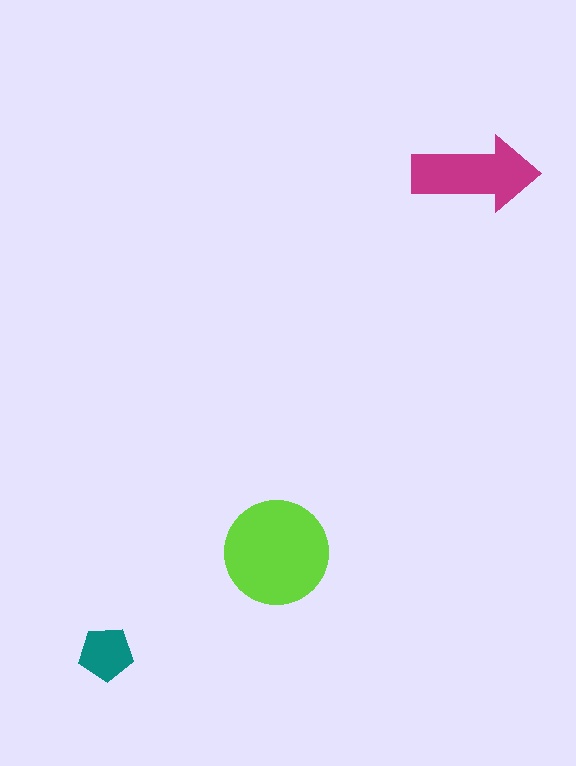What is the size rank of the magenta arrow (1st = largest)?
2nd.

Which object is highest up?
The magenta arrow is topmost.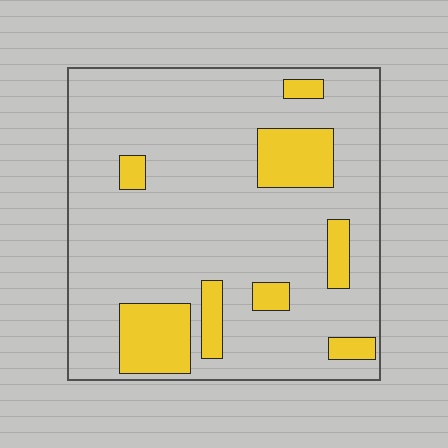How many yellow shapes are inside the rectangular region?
8.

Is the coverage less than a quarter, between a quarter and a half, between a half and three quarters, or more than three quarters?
Less than a quarter.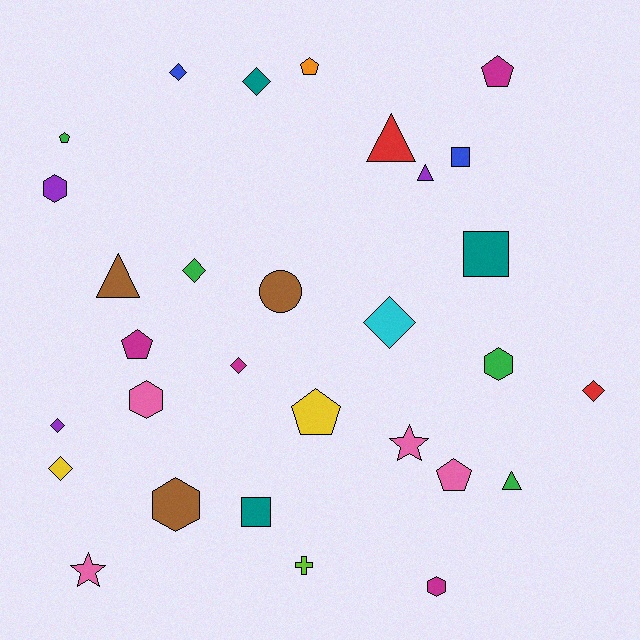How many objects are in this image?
There are 30 objects.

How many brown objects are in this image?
There are 3 brown objects.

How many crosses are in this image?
There is 1 cross.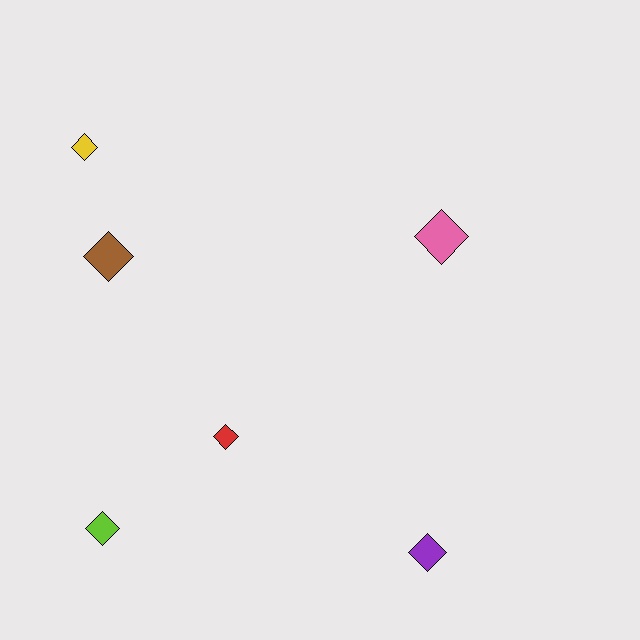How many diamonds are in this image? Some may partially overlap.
There are 6 diamonds.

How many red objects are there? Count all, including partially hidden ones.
There is 1 red object.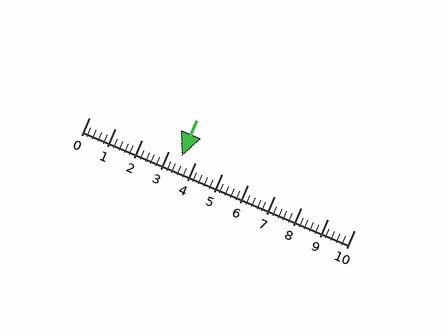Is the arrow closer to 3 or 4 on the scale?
The arrow is closer to 4.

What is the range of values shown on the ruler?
The ruler shows values from 0 to 10.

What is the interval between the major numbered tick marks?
The major tick marks are spaced 1 units apart.